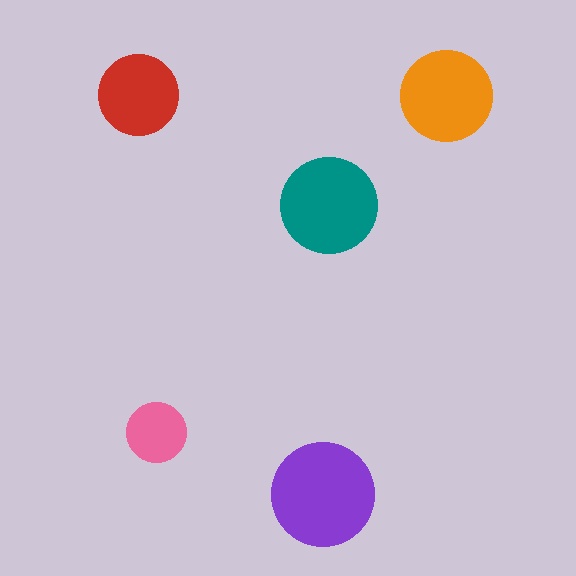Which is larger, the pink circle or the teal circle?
The teal one.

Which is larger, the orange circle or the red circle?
The orange one.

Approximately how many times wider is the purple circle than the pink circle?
About 1.5 times wider.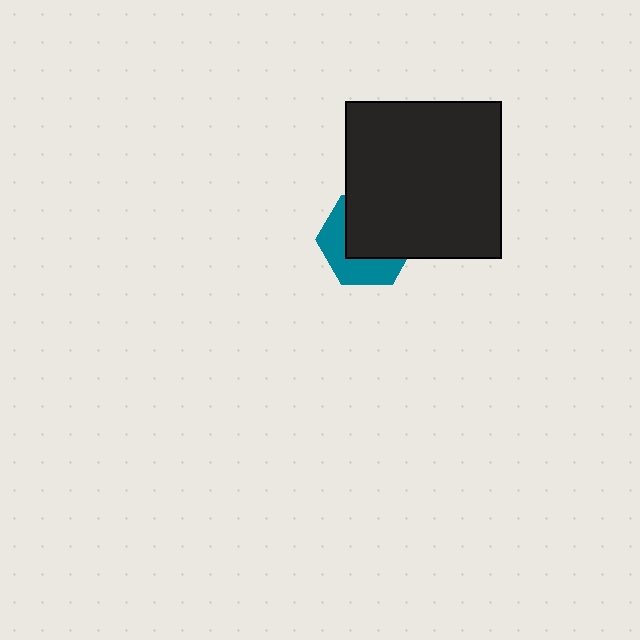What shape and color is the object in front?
The object in front is a black square.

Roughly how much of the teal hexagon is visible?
A small part of it is visible (roughly 43%).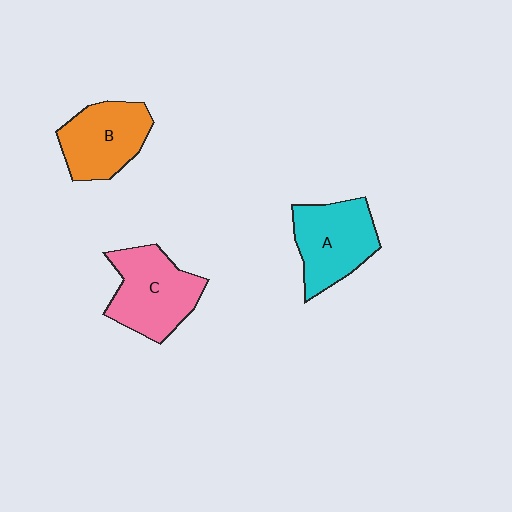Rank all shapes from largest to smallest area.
From largest to smallest: C (pink), A (cyan), B (orange).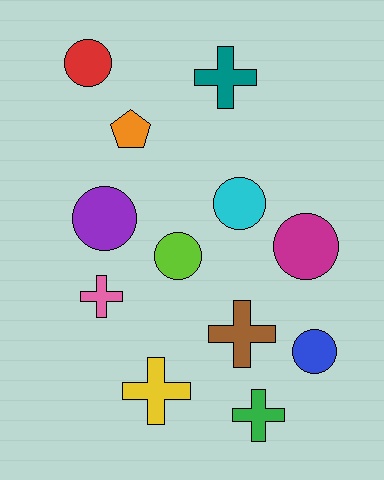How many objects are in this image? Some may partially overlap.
There are 12 objects.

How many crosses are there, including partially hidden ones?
There are 5 crosses.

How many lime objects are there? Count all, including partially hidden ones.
There is 1 lime object.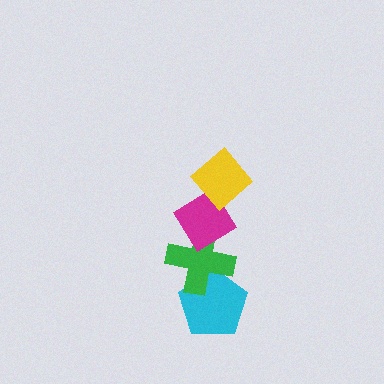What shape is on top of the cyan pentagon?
The green cross is on top of the cyan pentagon.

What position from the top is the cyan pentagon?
The cyan pentagon is 4th from the top.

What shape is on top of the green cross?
The magenta diamond is on top of the green cross.